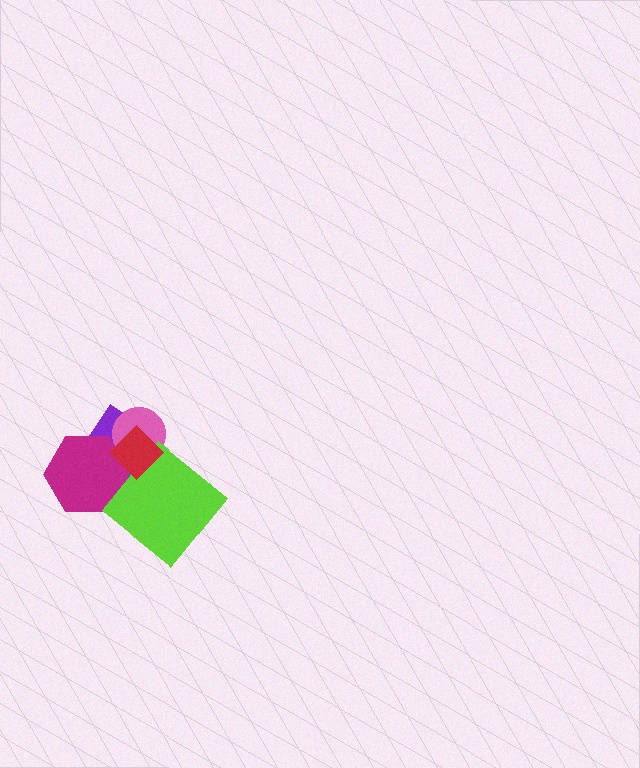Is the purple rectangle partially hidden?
Yes, it is partially covered by another shape.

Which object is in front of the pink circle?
The red diamond is in front of the pink circle.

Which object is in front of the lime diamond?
The red diamond is in front of the lime diamond.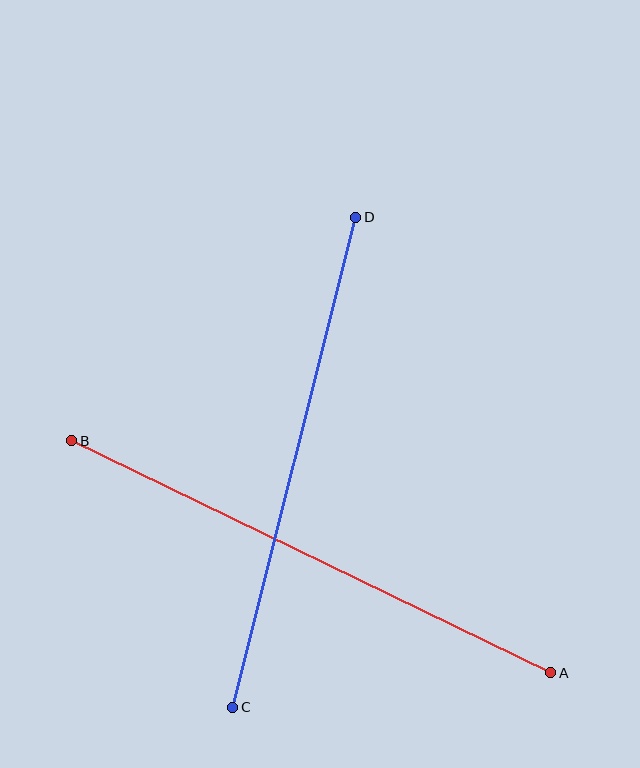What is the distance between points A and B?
The distance is approximately 532 pixels.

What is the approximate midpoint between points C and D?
The midpoint is at approximately (294, 462) pixels.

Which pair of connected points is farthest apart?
Points A and B are farthest apart.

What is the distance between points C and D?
The distance is approximately 506 pixels.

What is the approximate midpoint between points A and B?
The midpoint is at approximately (311, 557) pixels.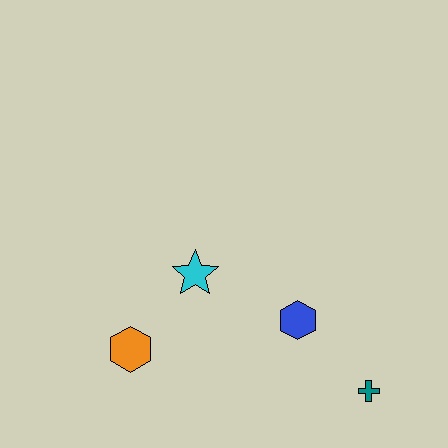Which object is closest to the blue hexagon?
The teal cross is closest to the blue hexagon.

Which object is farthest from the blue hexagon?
The orange hexagon is farthest from the blue hexagon.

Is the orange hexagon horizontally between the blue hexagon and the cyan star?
No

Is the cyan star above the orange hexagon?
Yes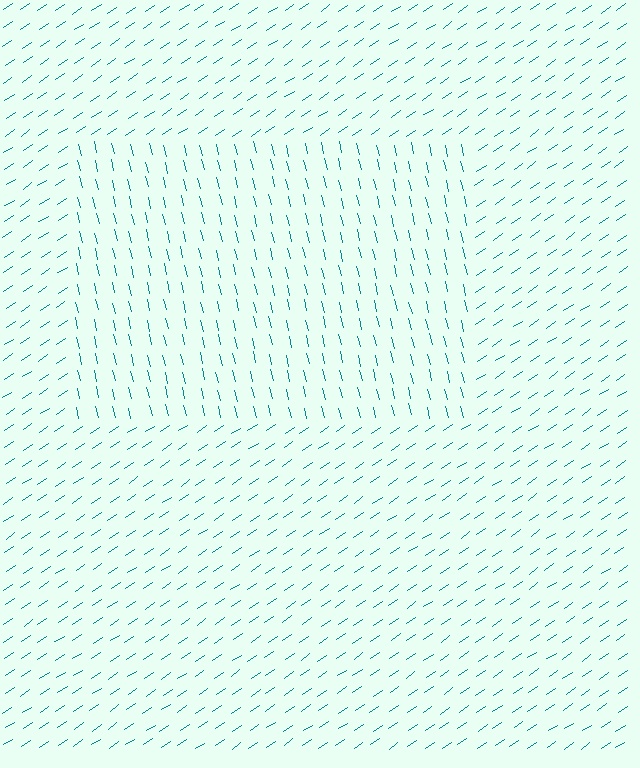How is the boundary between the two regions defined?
The boundary is defined purely by a change in line orientation (approximately 70 degrees difference). All lines are the same color and thickness.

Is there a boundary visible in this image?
Yes, there is a texture boundary formed by a change in line orientation.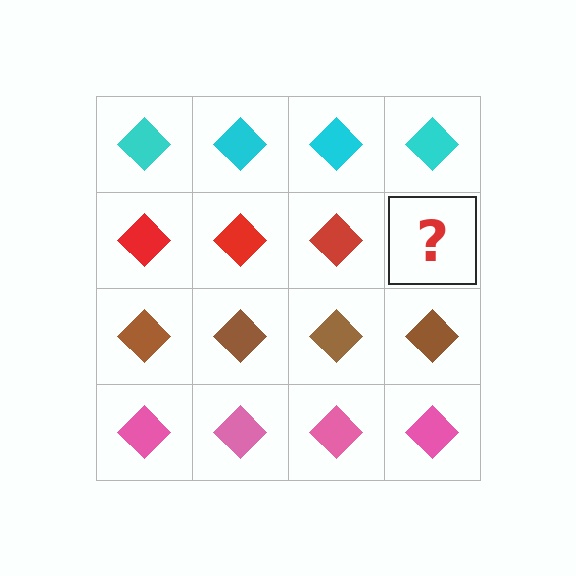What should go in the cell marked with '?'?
The missing cell should contain a red diamond.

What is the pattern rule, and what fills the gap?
The rule is that each row has a consistent color. The gap should be filled with a red diamond.